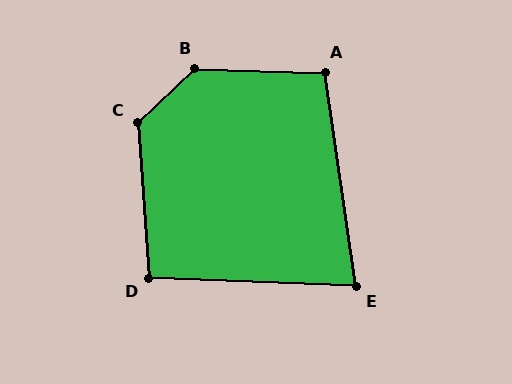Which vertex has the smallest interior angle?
E, at approximately 79 degrees.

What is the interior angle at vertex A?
Approximately 100 degrees (obtuse).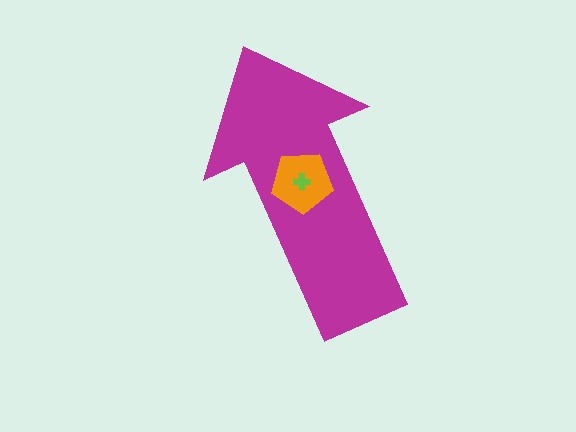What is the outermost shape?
The magenta arrow.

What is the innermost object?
The lime cross.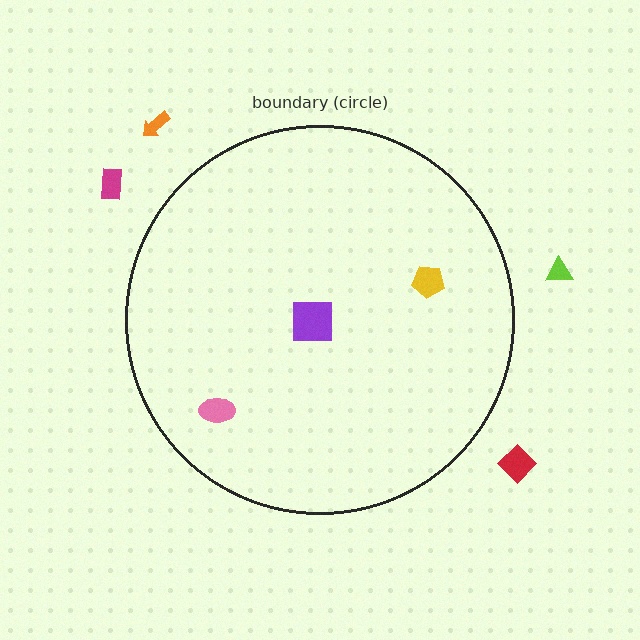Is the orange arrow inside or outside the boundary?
Outside.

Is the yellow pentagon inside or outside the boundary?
Inside.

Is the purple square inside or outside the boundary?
Inside.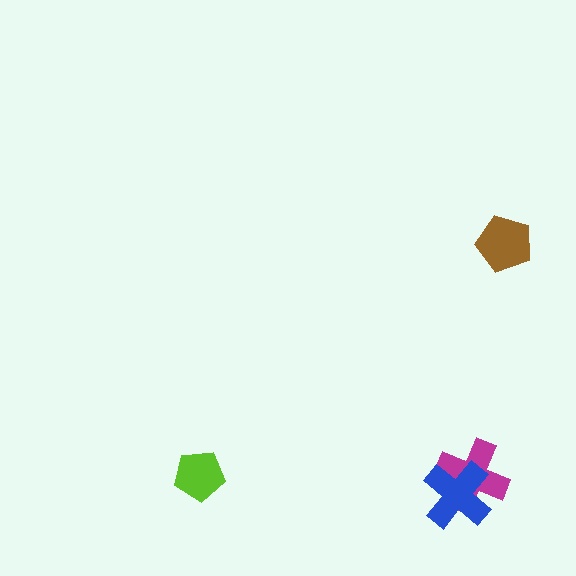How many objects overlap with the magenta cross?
1 object overlaps with the magenta cross.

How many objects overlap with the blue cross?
1 object overlaps with the blue cross.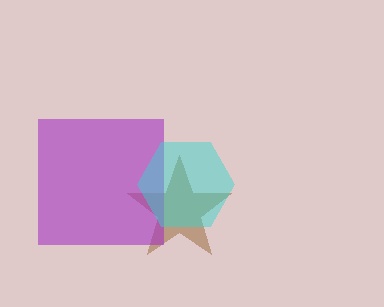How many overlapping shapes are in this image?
There are 3 overlapping shapes in the image.